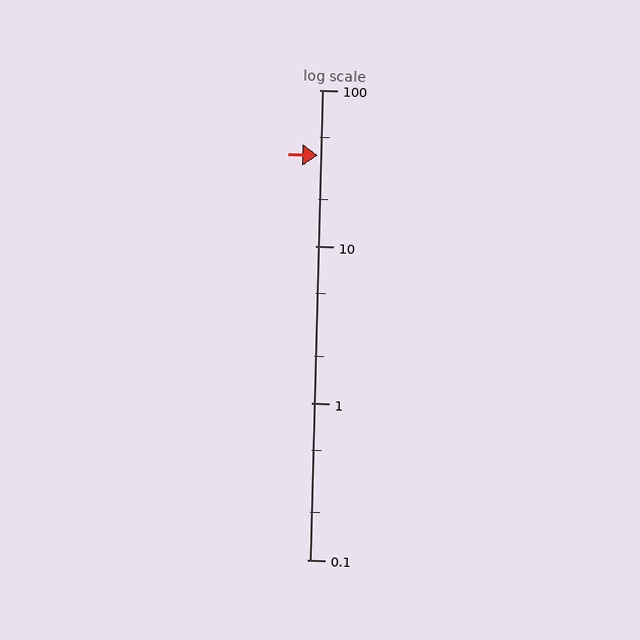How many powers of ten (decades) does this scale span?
The scale spans 3 decades, from 0.1 to 100.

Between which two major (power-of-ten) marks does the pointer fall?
The pointer is between 10 and 100.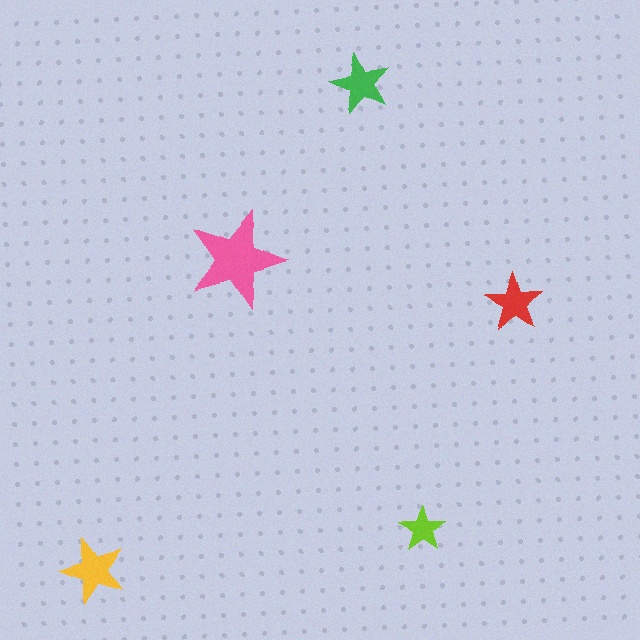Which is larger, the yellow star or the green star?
The yellow one.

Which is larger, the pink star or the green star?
The pink one.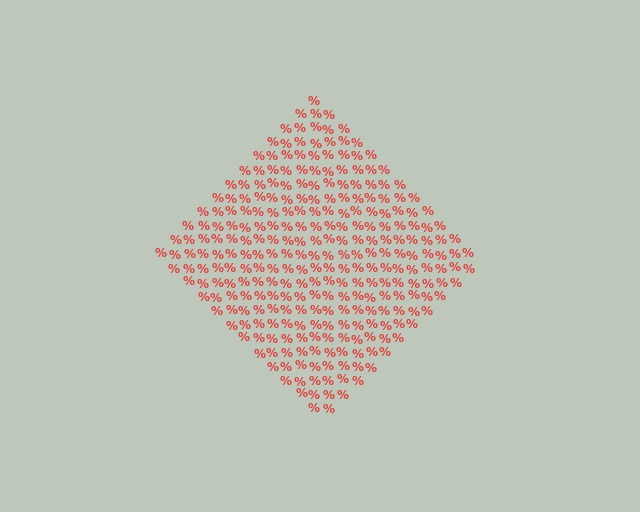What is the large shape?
The large shape is a diamond.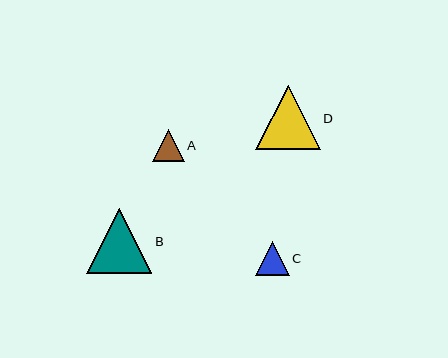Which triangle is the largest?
Triangle B is the largest with a size of approximately 65 pixels.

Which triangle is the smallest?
Triangle A is the smallest with a size of approximately 32 pixels.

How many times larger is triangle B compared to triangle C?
Triangle B is approximately 1.9 times the size of triangle C.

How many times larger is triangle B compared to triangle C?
Triangle B is approximately 1.9 times the size of triangle C.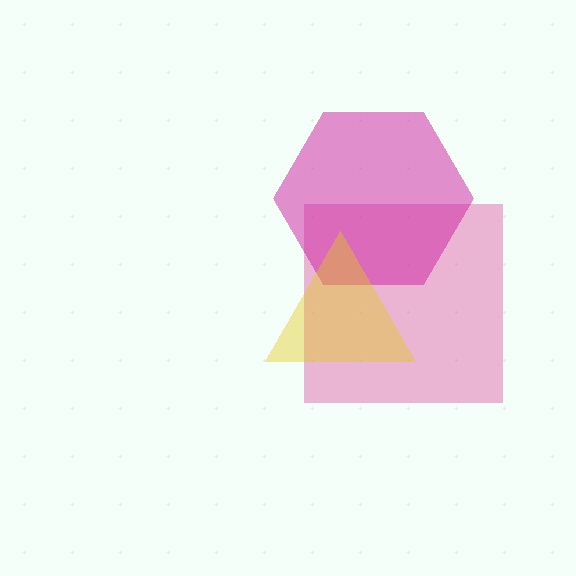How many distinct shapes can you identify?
There are 3 distinct shapes: a pink square, a magenta hexagon, a yellow triangle.